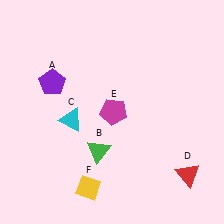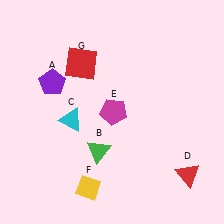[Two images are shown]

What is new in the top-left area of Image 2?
A red square (G) was added in the top-left area of Image 2.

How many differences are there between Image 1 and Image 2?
There is 1 difference between the two images.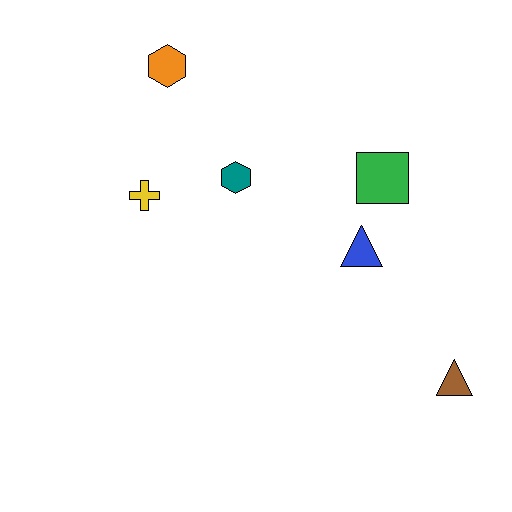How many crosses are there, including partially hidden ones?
There is 1 cross.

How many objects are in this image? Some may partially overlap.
There are 6 objects.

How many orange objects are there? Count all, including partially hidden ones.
There is 1 orange object.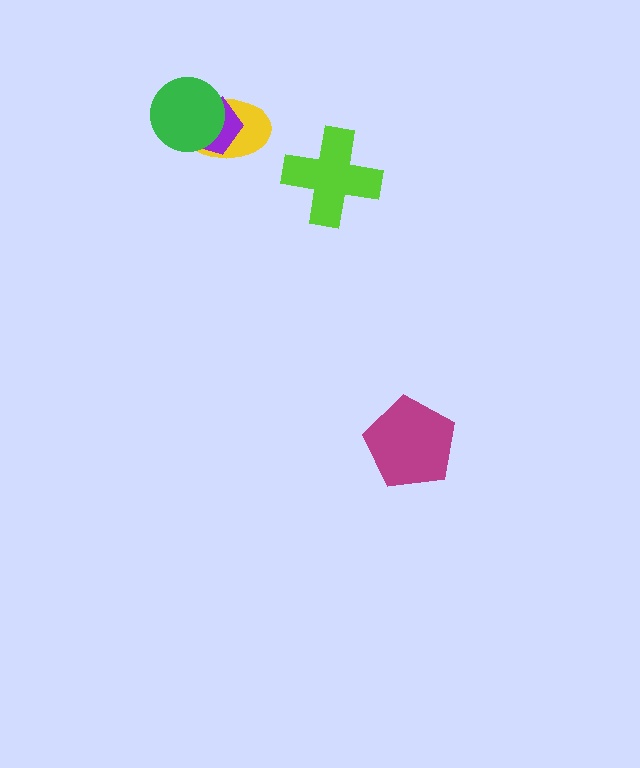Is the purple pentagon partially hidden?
Yes, it is partially covered by another shape.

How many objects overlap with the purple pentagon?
2 objects overlap with the purple pentagon.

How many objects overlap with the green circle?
2 objects overlap with the green circle.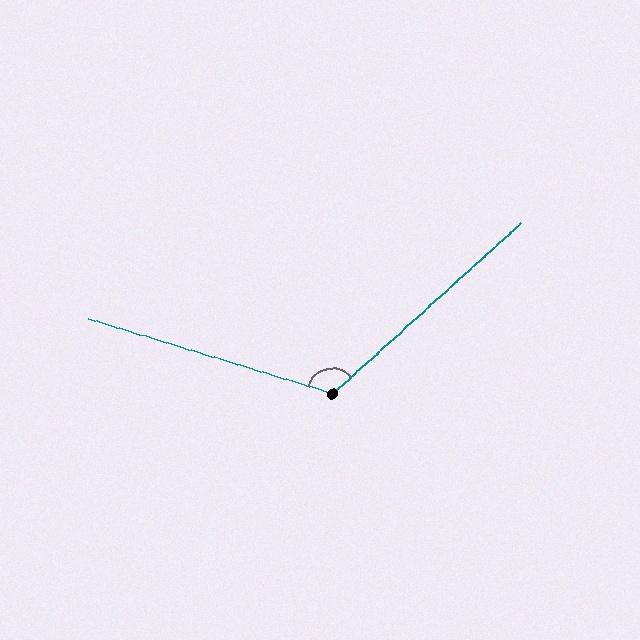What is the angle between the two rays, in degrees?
Approximately 121 degrees.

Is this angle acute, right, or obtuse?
It is obtuse.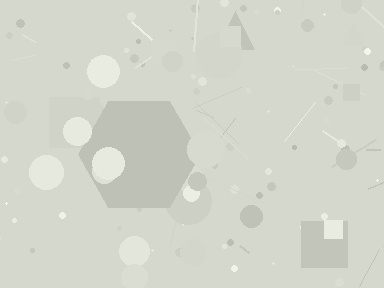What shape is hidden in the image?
A hexagon is hidden in the image.